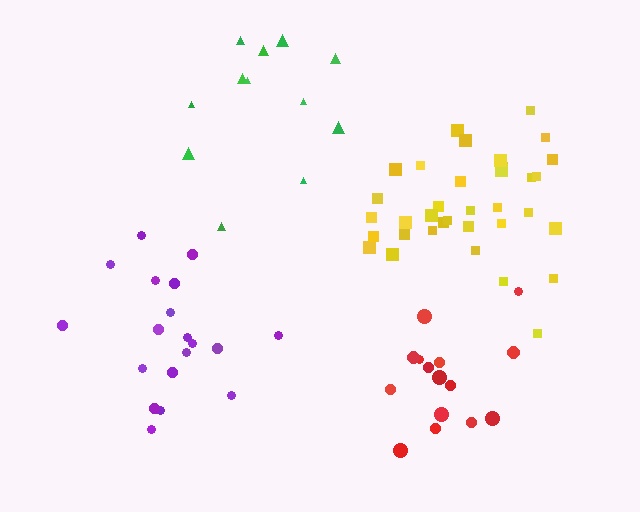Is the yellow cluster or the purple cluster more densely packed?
Yellow.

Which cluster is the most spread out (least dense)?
Green.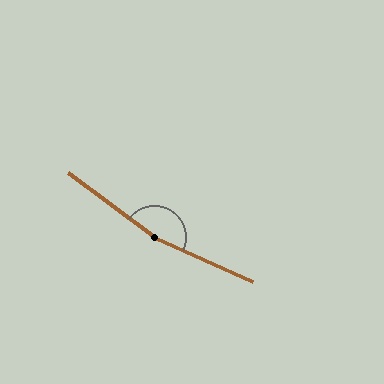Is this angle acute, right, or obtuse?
It is obtuse.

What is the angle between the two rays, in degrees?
Approximately 168 degrees.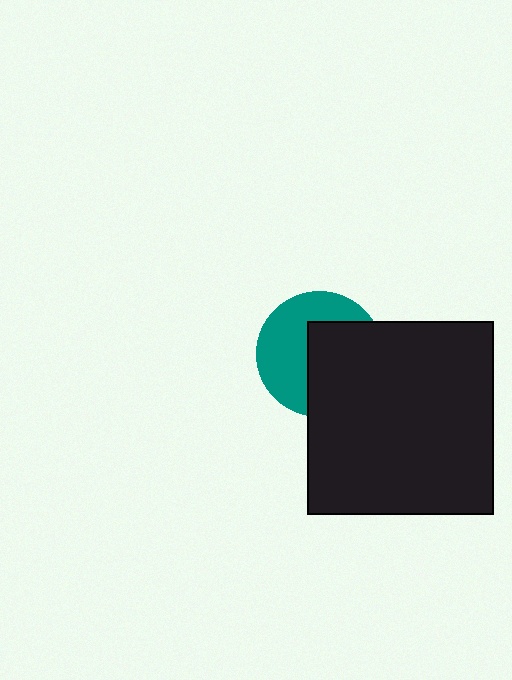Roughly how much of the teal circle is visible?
About half of it is visible (roughly 50%).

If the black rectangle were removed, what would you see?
You would see the complete teal circle.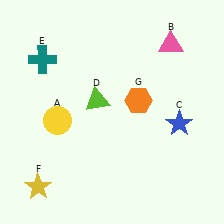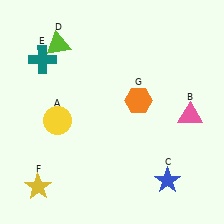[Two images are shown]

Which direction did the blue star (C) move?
The blue star (C) moved down.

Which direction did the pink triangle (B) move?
The pink triangle (B) moved down.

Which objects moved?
The objects that moved are: the pink triangle (B), the blue star (C), the lime triangle (D).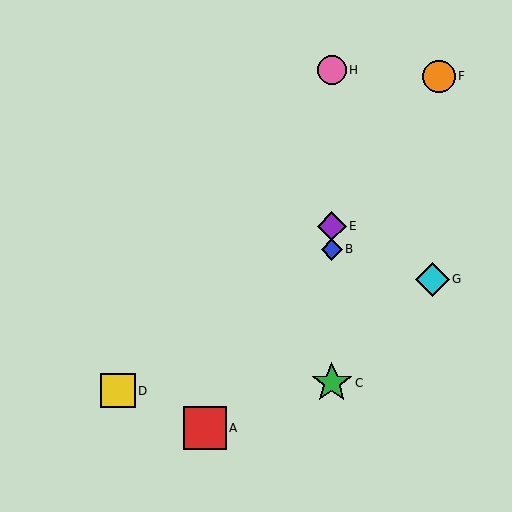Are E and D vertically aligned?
No, E is at x≈332 and D is at x≈118.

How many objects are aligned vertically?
4 objects (B, C, E, H) are aligned vertically.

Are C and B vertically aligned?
Yes, both are at x≈332.